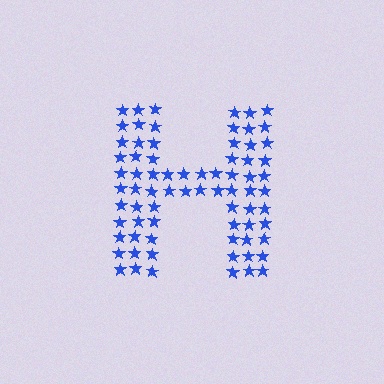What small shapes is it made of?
It is made of small stars.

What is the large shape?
The large shape is the letter H.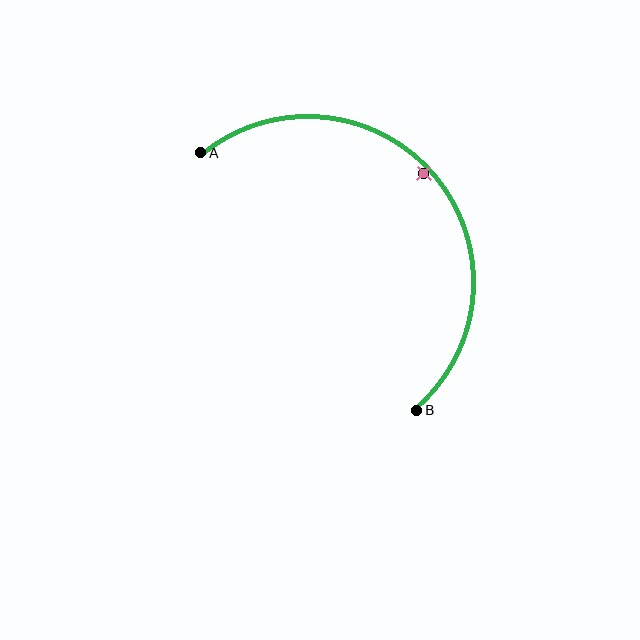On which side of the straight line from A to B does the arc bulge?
The arc bulges above and to the right of the straight line connecting A and B.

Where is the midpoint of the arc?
The arc midpoint is the point on the curve farthest from the straight line joining A and B. It sits above and to the right of that line.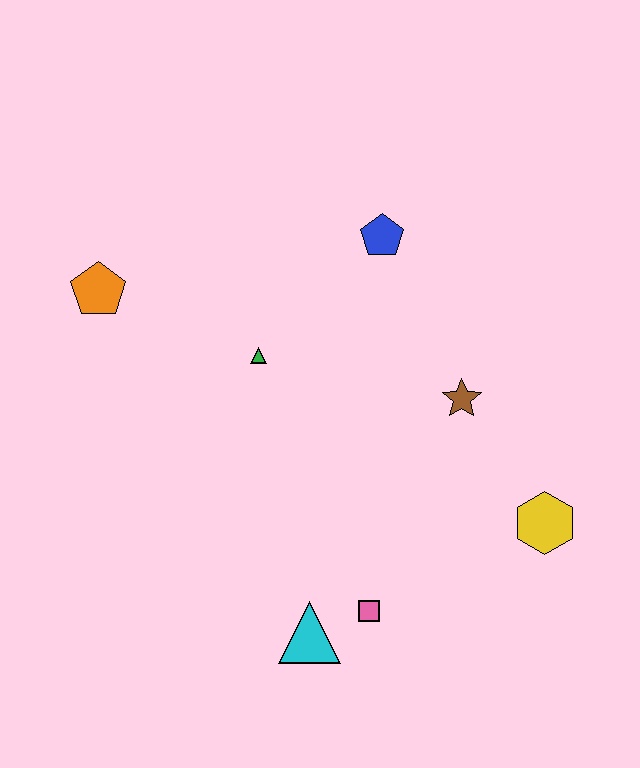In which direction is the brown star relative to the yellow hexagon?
The brown star is above the yellow hexagon.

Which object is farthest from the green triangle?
The yellow hexagon is farthest from the green triangle.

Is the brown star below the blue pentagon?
Yes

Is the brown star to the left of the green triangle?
No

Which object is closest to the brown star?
The yellow hexagon is closest to the brown star.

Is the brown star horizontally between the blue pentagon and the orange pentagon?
No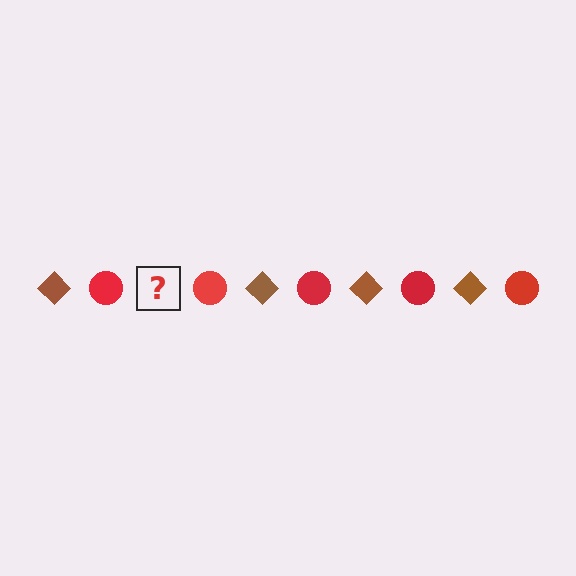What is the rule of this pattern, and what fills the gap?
The rule is that the pattern alternates between brown diamond and red circle. The gap should be filled with a brown diamond.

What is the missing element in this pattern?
The missing element is a brown diamond.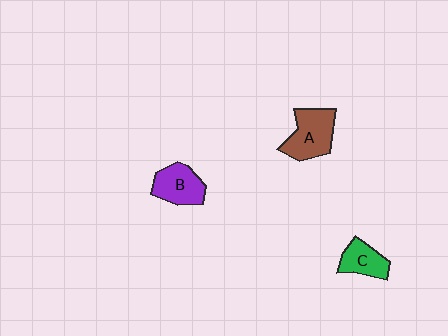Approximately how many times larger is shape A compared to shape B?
Approximately 1.2 times.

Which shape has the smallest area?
Shape C (green).